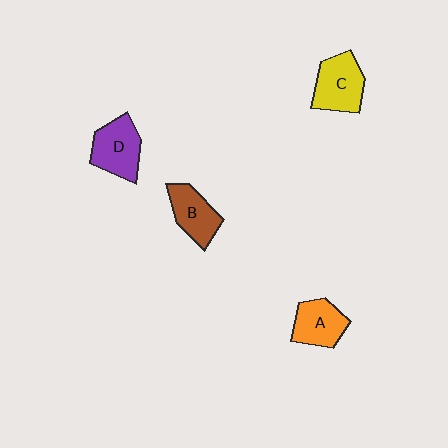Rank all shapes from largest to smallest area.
From largest to smallest: C (yellow), D (purple), B (brown), A (orange).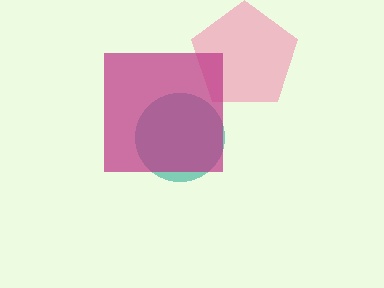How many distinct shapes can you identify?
There are 3 distinct shapes: a teal circle, a pink pentagon, a magenta square.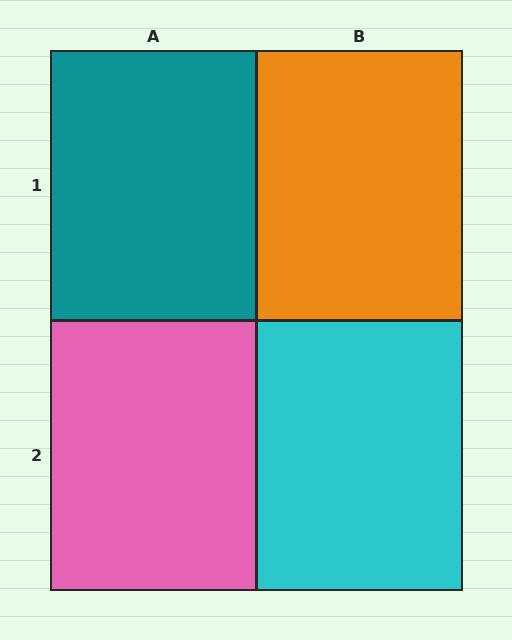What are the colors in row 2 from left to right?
Pink, cyan.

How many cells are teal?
1 cell is teal.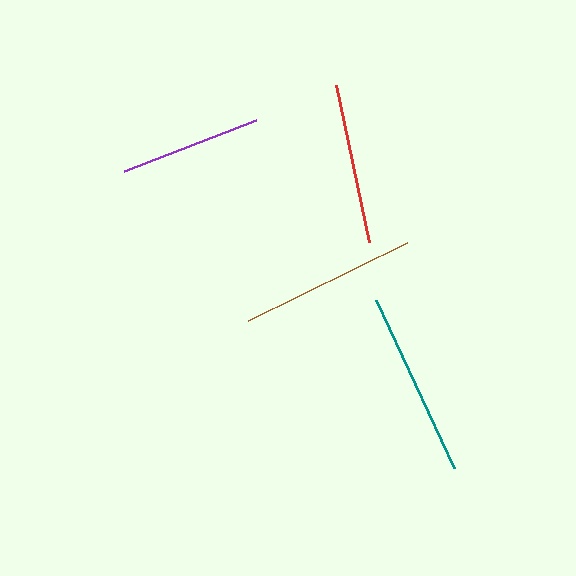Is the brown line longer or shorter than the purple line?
The brown line is longer than the purple line.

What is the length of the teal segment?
The teal segment is approximately 185 pixels long.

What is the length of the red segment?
The red segment is approximately 160 pixels long.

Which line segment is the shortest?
The purple line is the shortest at approximately 142 pixels.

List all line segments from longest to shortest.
From longest to shortest: teal, brown, red, purple.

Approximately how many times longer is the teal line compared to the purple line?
The teal line is approximately 1.3 times the length of the purple line.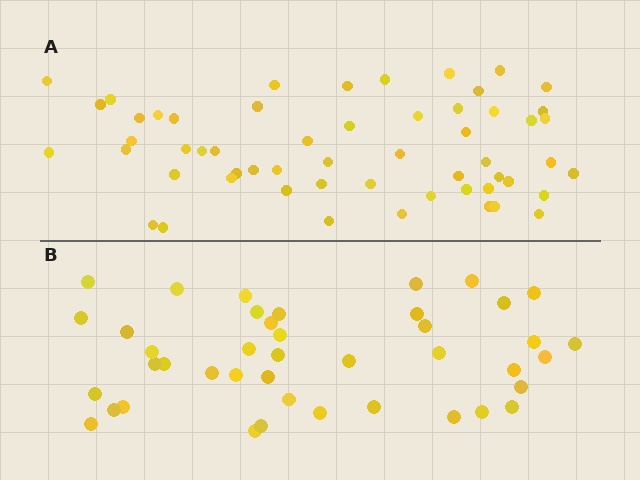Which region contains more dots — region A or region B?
Region A (the top region) has more dots.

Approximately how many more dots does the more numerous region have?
Region A has approximately 15 more dots than region B.